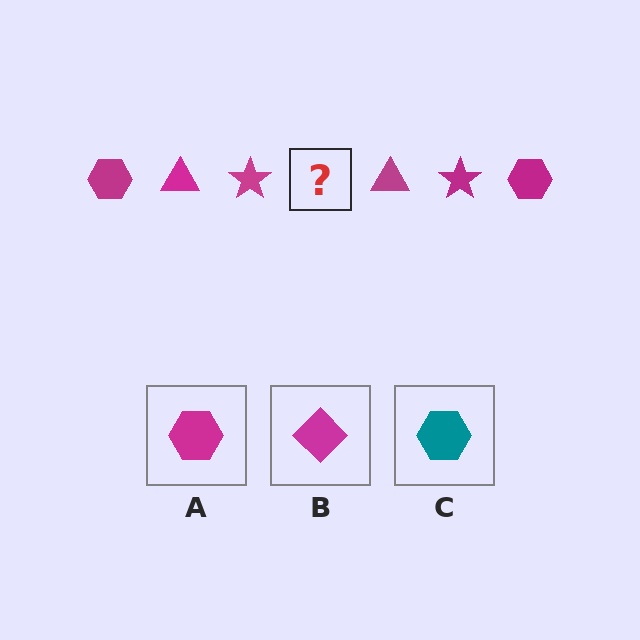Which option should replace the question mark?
Option A.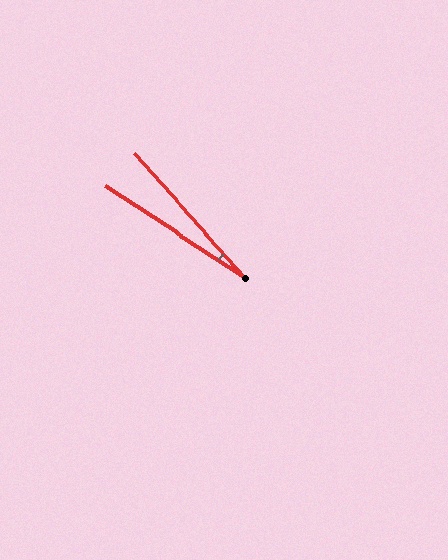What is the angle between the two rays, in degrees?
Approximately 15 degrees.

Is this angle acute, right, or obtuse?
It is acute.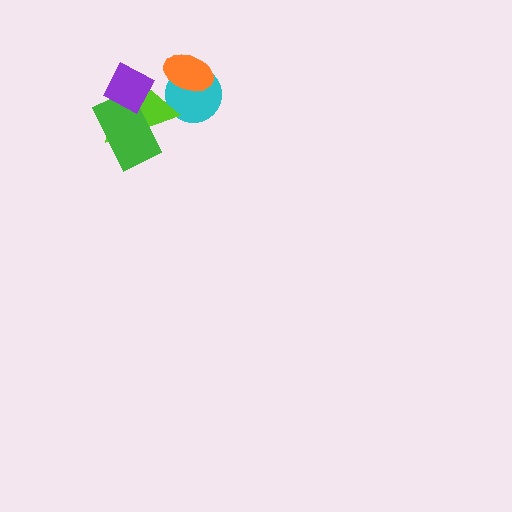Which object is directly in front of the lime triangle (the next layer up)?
The green rectangle is directly in front of the lime triangle.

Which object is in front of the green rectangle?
The purple diamond is in front of the green rectangle.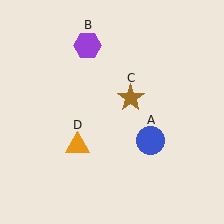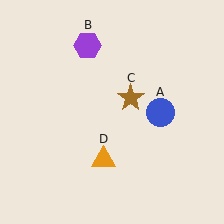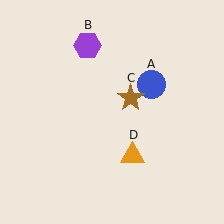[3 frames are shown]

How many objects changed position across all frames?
2 objects changed position: blue circle (object A), orange triangle (object D).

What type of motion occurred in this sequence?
The blue circle (object A), orange triangle (object D) rotated counterclockwise around the center of the scene.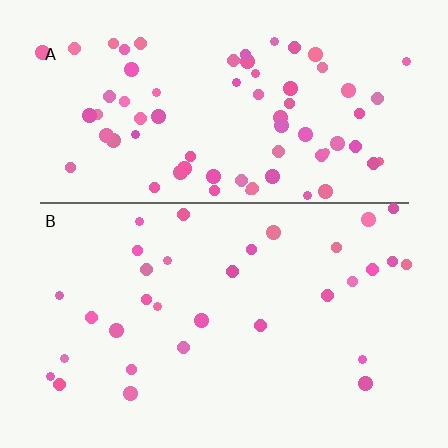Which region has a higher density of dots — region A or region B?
A (the top).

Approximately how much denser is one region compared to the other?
Approximately 2.3× — region A over region B.